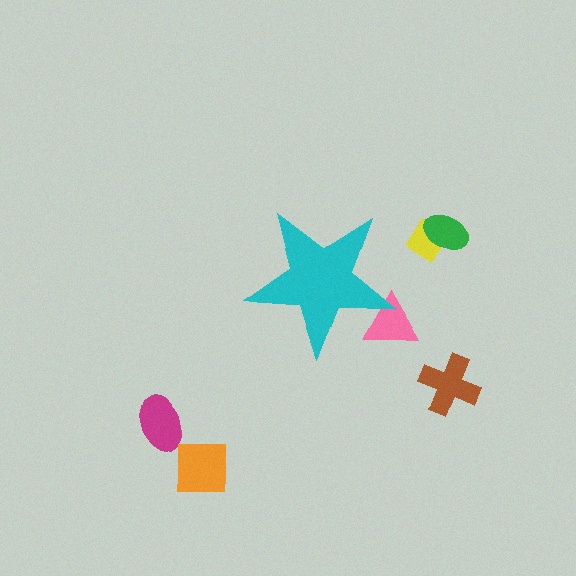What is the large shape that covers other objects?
A cyan star.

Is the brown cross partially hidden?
No, the brown cross is fully visible.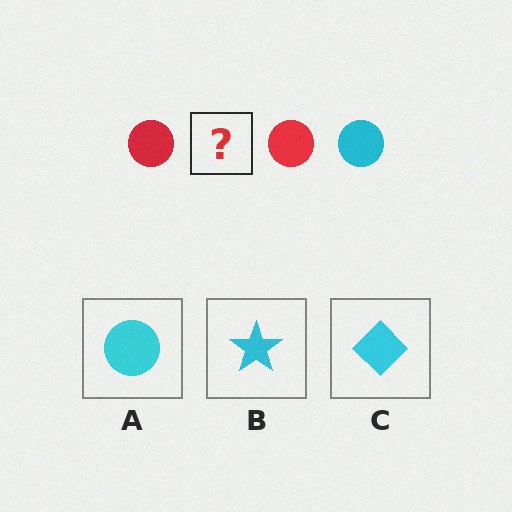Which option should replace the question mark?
Option A.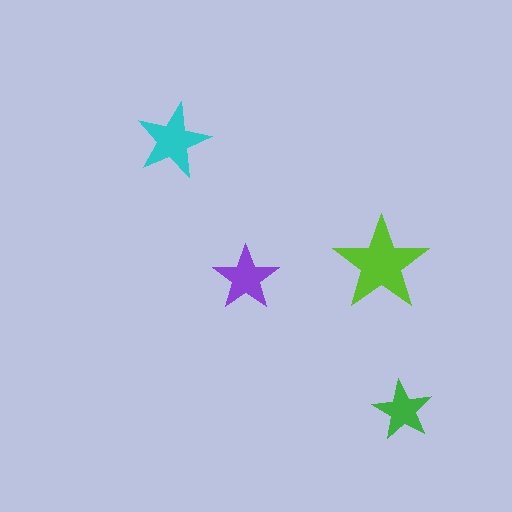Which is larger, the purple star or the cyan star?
The cyan one.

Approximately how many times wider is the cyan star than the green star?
About 1.5 times wider.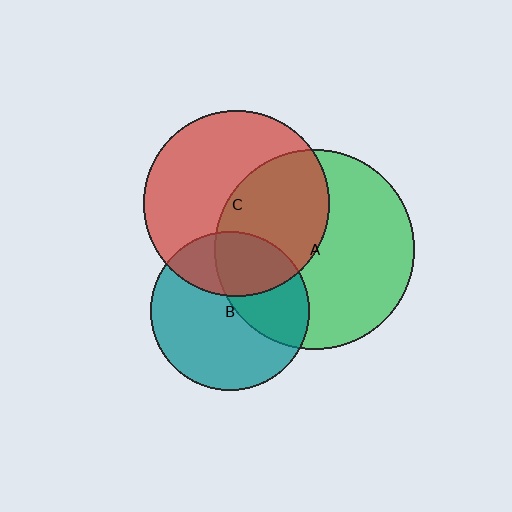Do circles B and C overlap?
Yes.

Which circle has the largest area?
Circle A (green).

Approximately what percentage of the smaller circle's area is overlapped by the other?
Approximately 30%.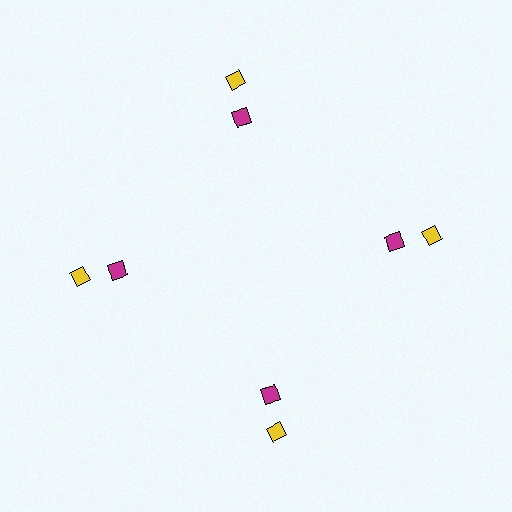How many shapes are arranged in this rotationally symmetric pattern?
There are 8 shapes, arranged in 4 groups of 2.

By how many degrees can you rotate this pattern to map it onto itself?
The pattern maps onto itself every 90 degrees of rotation.